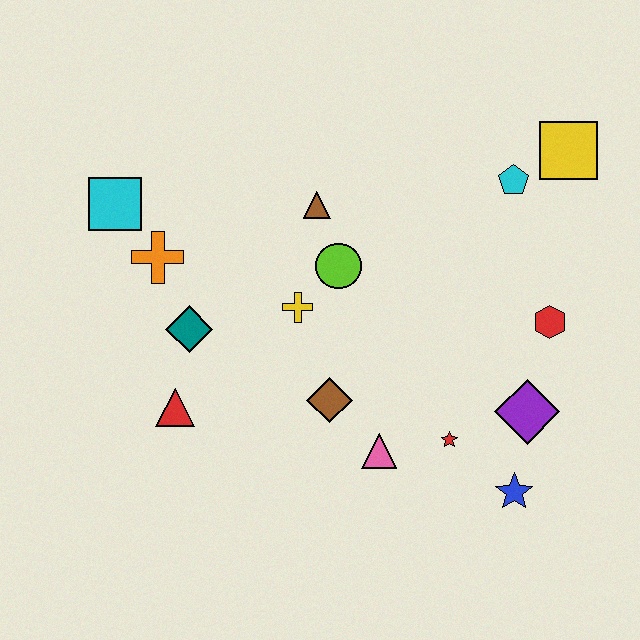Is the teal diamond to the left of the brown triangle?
Yes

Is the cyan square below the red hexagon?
No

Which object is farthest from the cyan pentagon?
The red triangle is farthest from the cyan pentagon.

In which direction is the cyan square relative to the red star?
The cyan square is to the left of the red star.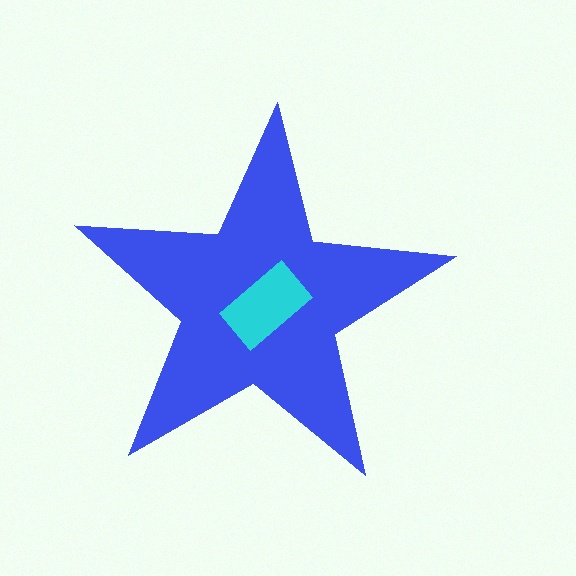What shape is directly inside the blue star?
The cyan rectangle.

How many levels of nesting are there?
2.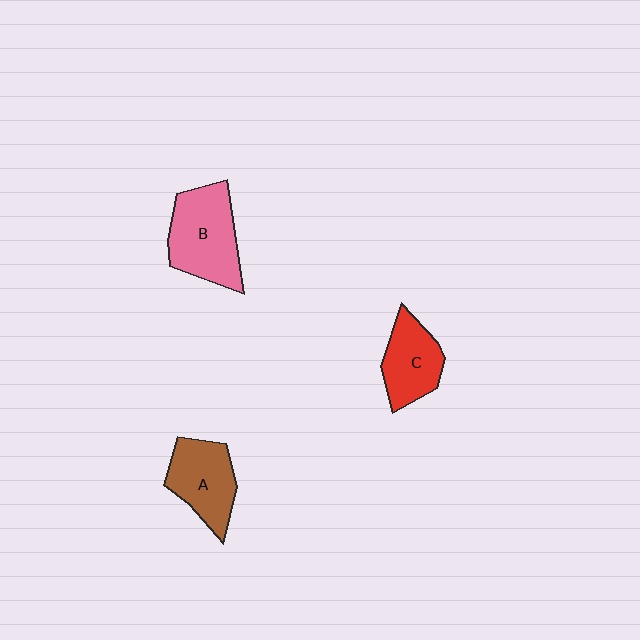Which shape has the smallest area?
Shape C (red).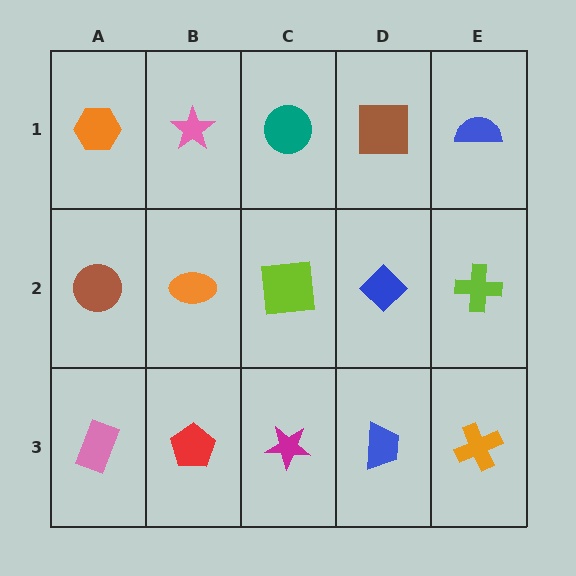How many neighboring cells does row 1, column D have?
3.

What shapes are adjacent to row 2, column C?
A teal circle (row 1, column C), a magenta star (row 3, column C), an orange ellipse (row 2, column B), a blue diamond (row 2, column D).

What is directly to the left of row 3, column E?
A blue trapezoid.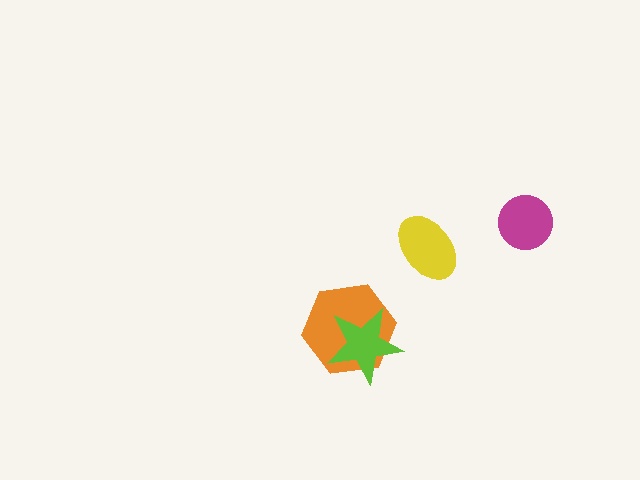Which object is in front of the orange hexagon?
The lime star is in front of the orange hexagon.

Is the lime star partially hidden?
No, no other shape covers it.